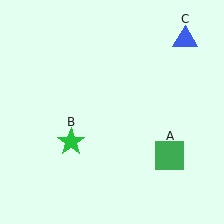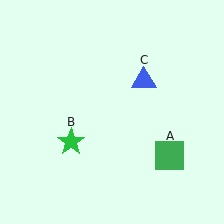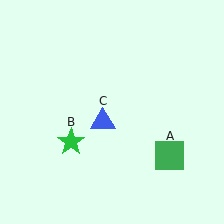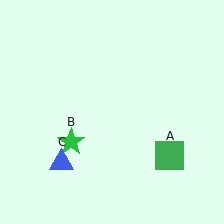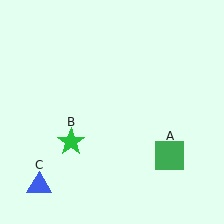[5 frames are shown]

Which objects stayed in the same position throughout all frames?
Green square (object A) and green star (object B) remained stationary.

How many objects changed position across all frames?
1 object changed position: blue triangle (object C).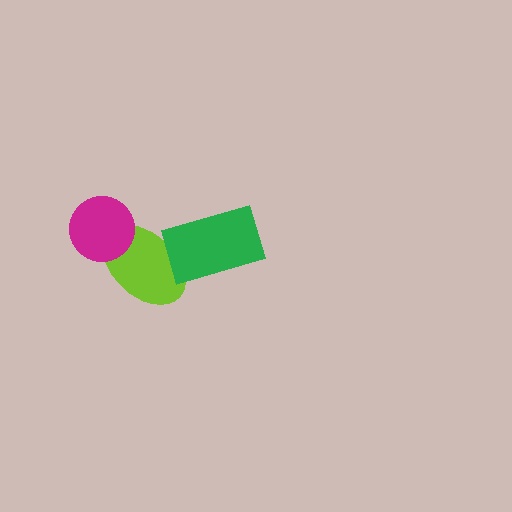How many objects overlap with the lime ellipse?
2 objects overlap with the lime ellipse.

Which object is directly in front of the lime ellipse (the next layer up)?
The green rectangle is directly in front of the lime ellipse.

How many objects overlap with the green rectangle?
1 object overlaps with the green rectangle.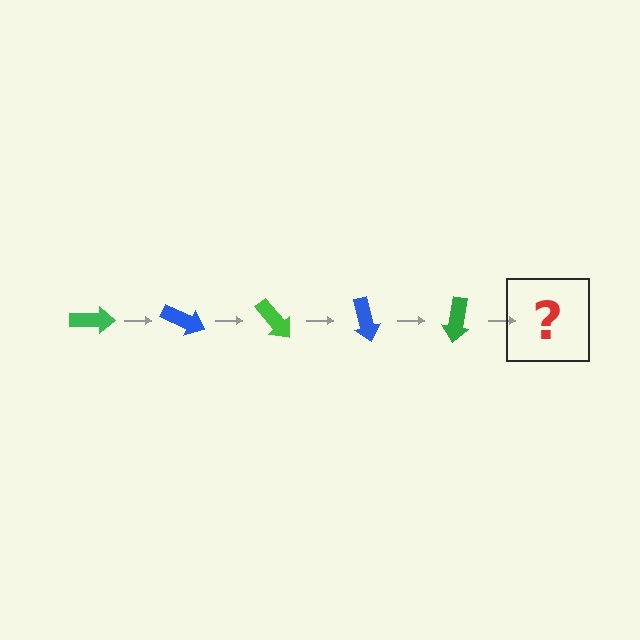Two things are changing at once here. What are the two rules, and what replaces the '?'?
The two rules are that it rotates 25 degrees each step and the color cycles through green and blue. The '?' should be a blue arrow, rotated 125 degrees from the start.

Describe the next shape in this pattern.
It should be a blue arrow, rotated 125 degrees from the start.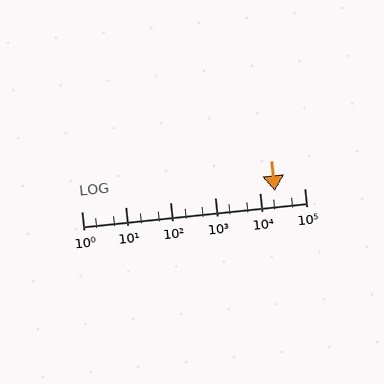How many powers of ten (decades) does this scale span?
The scale spans 5 decades, from 1 to 100000.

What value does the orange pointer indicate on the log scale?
The pointer indicates approximately 22000.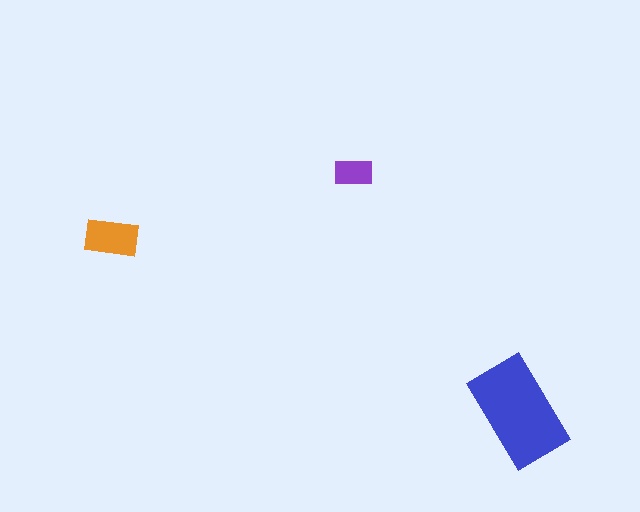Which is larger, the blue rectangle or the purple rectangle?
The blue one.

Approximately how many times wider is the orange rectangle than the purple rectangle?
About 1.5 times wider.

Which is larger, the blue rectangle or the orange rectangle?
The blue one.